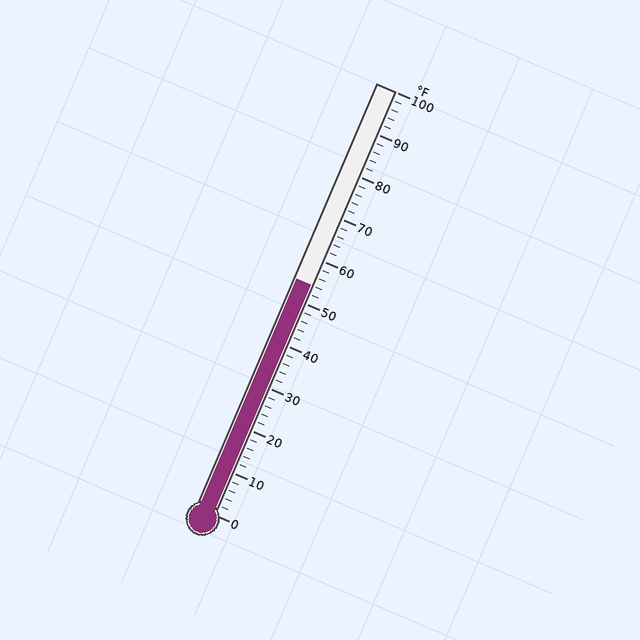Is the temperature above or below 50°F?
The temperature is above 50°F.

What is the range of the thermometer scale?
The thermometer scale ranges from 0°F to 100°F.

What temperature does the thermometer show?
The thermometer shows approximately 54°F.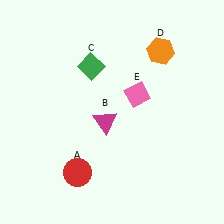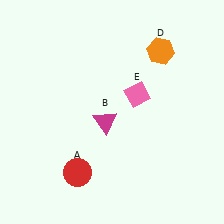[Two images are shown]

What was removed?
The green diamond (C) was removed in Image 2.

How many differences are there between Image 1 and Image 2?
There is 1 difference between the two images.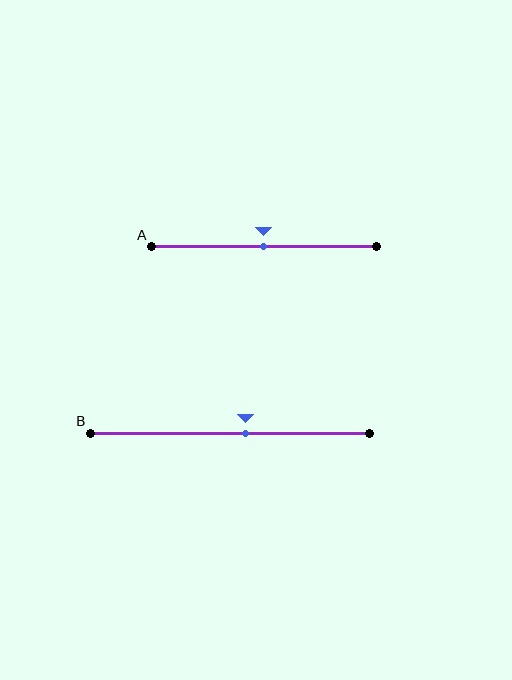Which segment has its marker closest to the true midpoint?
Segment A has its marker closest to the true midpoint.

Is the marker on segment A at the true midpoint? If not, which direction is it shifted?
Yes, the marker on segment A is at the true midpoint.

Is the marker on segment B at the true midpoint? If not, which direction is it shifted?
No, the marker on segment B is shifted to the right by about 6% of the segment length.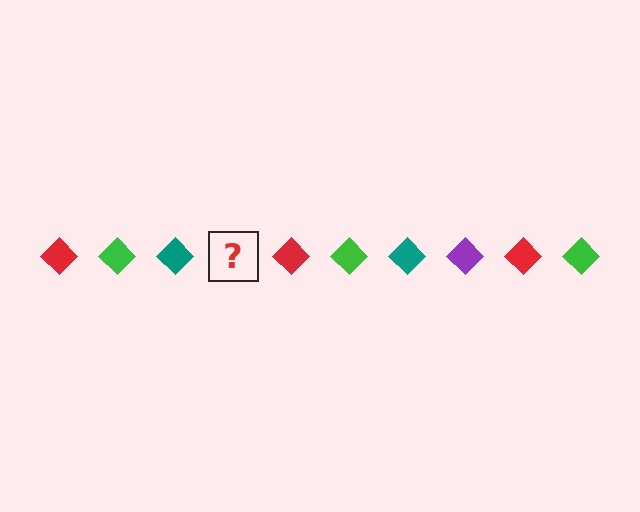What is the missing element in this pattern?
The missing element is a purple diamond.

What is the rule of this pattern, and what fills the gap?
The rule is that the pattern cycles through red, green, teal, purple diamonds. The gap should be filled with a purple diamond.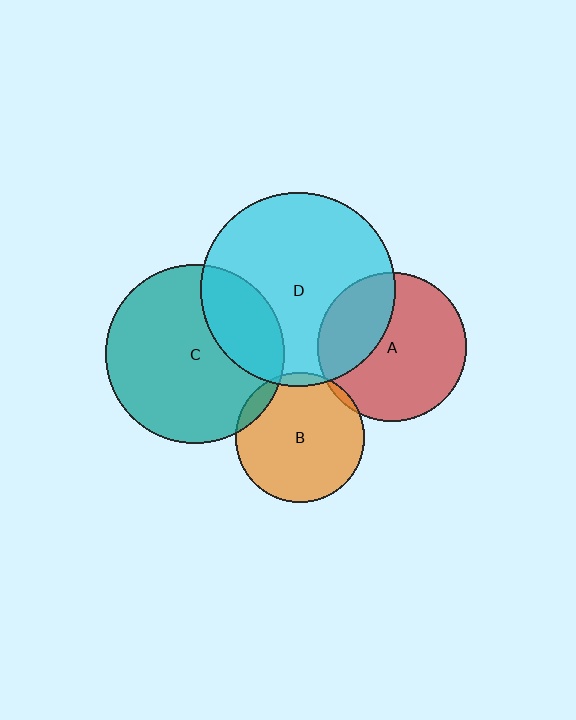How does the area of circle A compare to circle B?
Approximately 1.3 times.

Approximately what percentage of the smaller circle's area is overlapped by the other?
Approximately 10%.